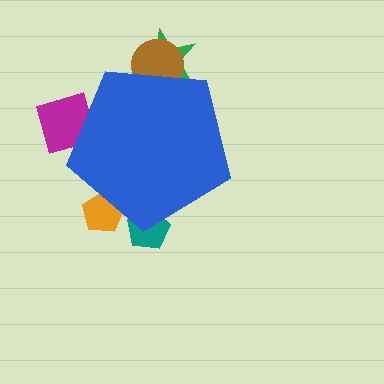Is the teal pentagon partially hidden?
Yes, the teal pentagon is partially hidden behind the blue pentagon.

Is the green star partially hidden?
Yes, the green star is partially hidden behind the blue pentagon.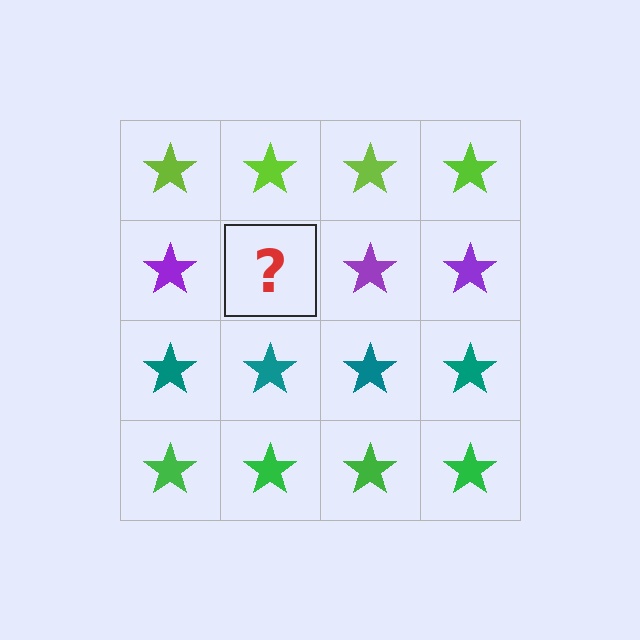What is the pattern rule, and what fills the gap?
The rule is that each row has a consistent color. The gap should be filled with a purple star.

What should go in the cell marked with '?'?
The missing cell should contain a purple star.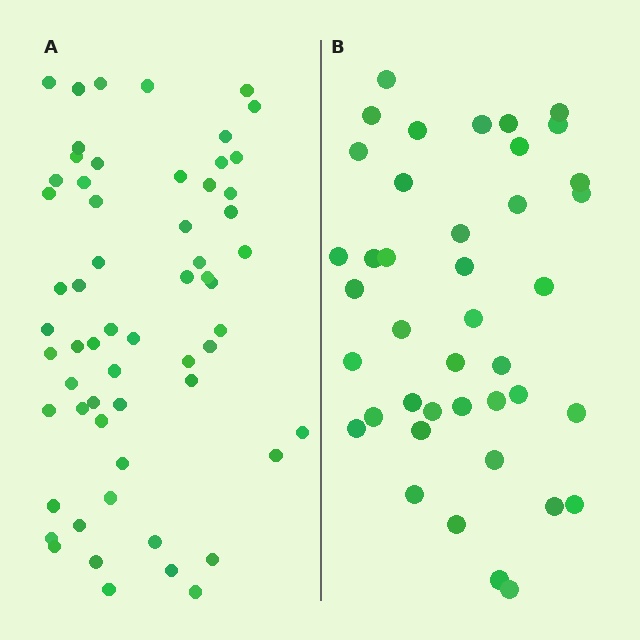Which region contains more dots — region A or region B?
Region A (the left region) has more dots.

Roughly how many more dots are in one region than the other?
Region A has approximately 20 more dots than region B.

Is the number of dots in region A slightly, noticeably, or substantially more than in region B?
Region A has substantially more. The ratio is roughly 1.5 to 1.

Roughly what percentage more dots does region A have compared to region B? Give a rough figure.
About 45% more.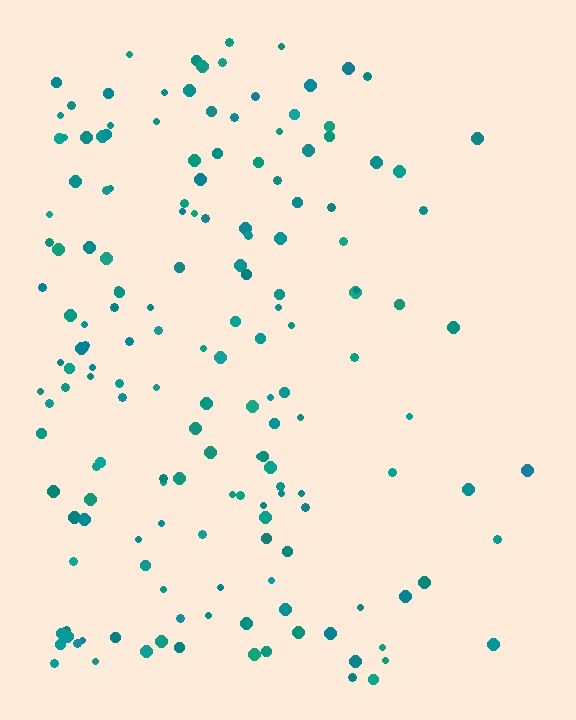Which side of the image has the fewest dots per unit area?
The right.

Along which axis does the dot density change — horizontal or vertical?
Horizontal.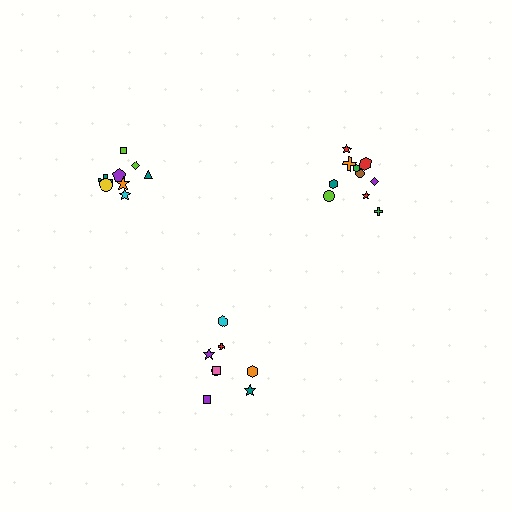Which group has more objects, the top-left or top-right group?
The top-right group.